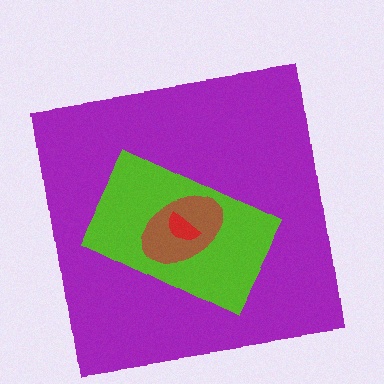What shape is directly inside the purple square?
The lime rectangle.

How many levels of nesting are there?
4.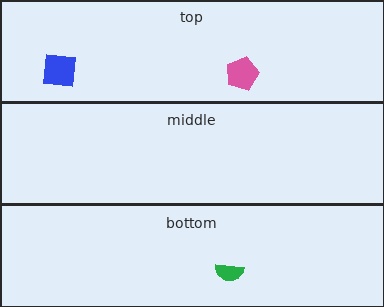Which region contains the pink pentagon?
The top region.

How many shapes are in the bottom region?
1.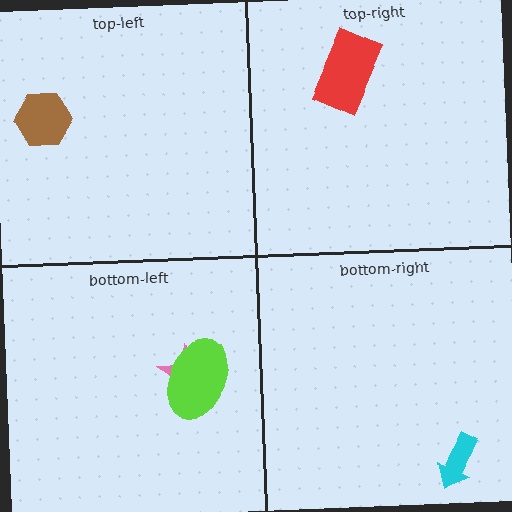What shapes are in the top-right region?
The red rectangle.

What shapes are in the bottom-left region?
The pink star, the lime ellipse.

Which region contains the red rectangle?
The top-right region.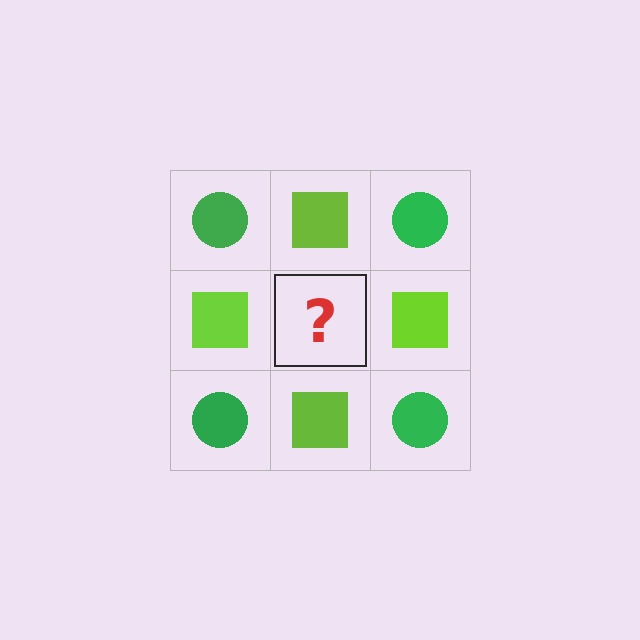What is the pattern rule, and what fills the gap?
The rule is that it alternates green circle and lime square in a checkerboard pattern. The gap should be filled with a green circle.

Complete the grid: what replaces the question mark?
The question mark should be replaced with a green circle.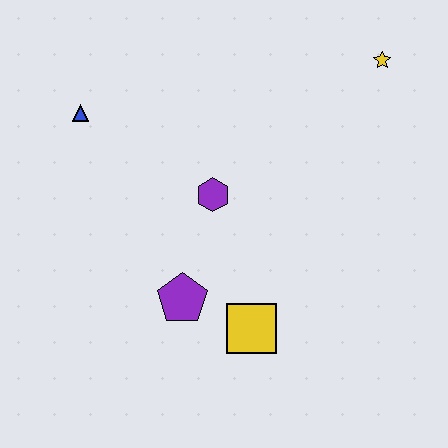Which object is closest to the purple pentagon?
The yellow square is closest to the purple pentagon.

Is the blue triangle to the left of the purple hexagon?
Yes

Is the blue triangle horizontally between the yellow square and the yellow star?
No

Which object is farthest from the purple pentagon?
The yellow star is farthest from the purple pentagon.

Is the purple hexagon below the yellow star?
Yes